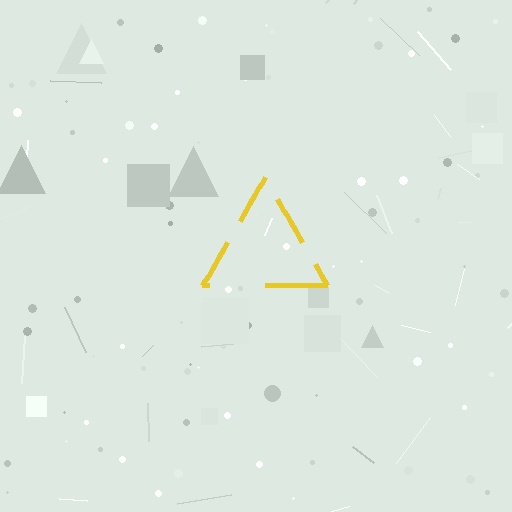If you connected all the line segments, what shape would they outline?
They would outline a triangle.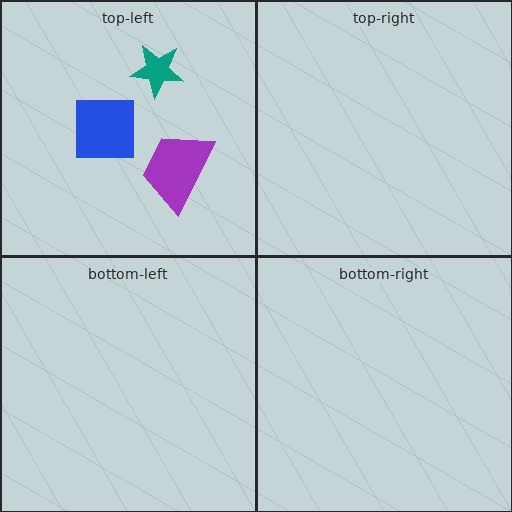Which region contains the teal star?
The top-left region.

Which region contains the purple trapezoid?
The top-left region.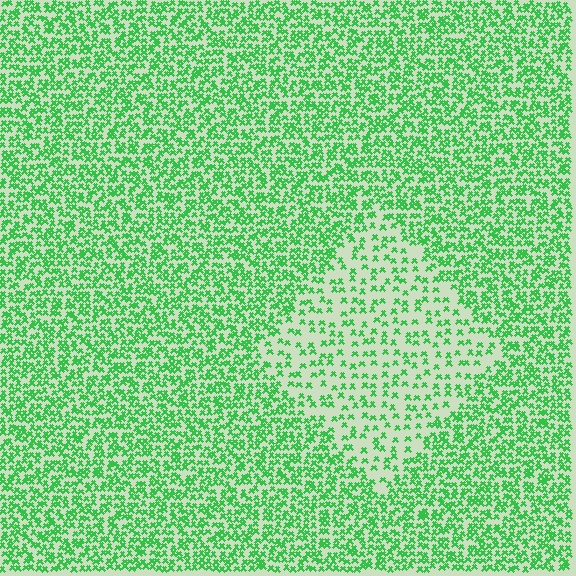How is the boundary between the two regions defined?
The boundary is defined by a change in element density (approximately 2.2x ratio). All elements are the same color, size, and shape.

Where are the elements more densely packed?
The elements are more densely packed outside the diamond boundary.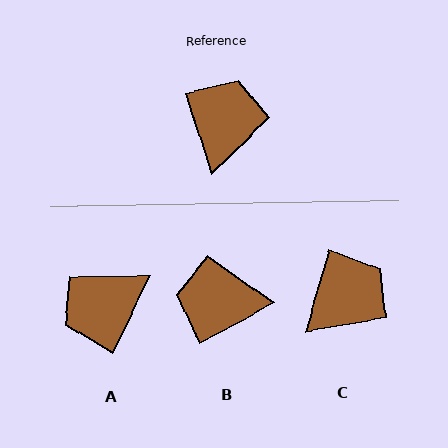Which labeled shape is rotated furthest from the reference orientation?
A, about 136 degrees away.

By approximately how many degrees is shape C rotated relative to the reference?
Approximately 34 degrees clockwise.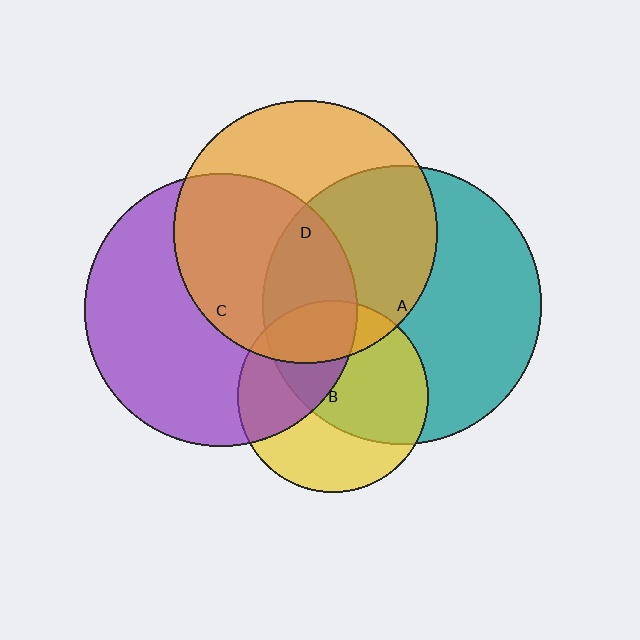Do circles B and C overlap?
Yes.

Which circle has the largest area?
Circle A (teal).